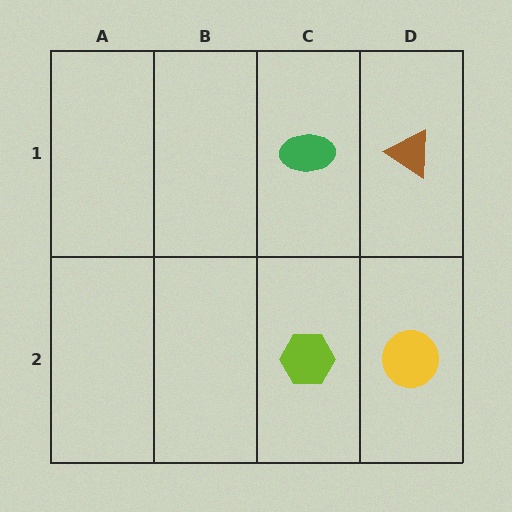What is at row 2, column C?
A lime hexagon.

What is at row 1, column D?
A brown triangle.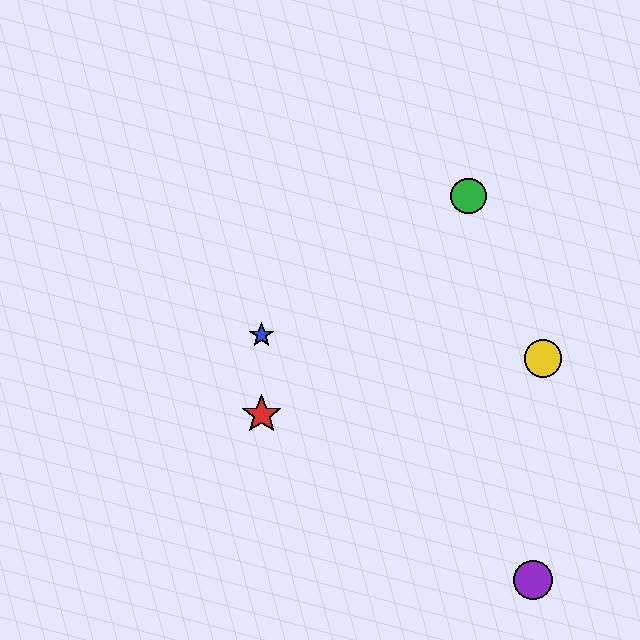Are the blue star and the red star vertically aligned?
Yes, both are at x≈262.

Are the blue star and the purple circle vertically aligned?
No, the blue star is at x≈262 and the purple circle is at x≈533.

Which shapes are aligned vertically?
The red star, the blue star are aligned vertically.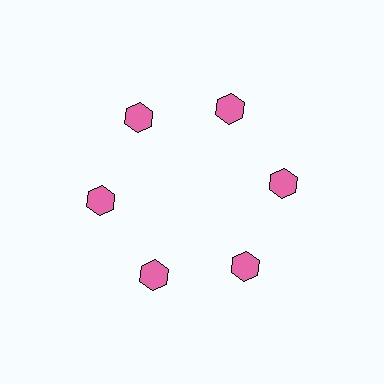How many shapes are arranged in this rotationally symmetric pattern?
There are 6 shapes, arranged in 6 groups of 1.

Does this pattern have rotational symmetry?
Yes, this pattern has 6-fold rotational symmetry. It looks the same after rotating 60 degrees around the center.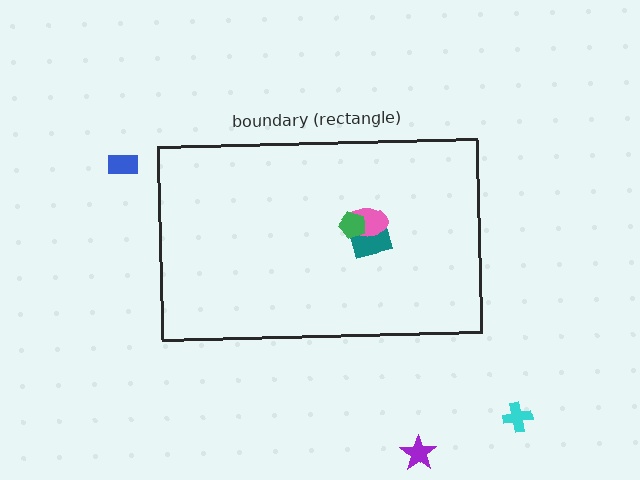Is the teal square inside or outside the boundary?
Inside.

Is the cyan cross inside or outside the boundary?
Outside.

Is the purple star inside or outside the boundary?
Outside.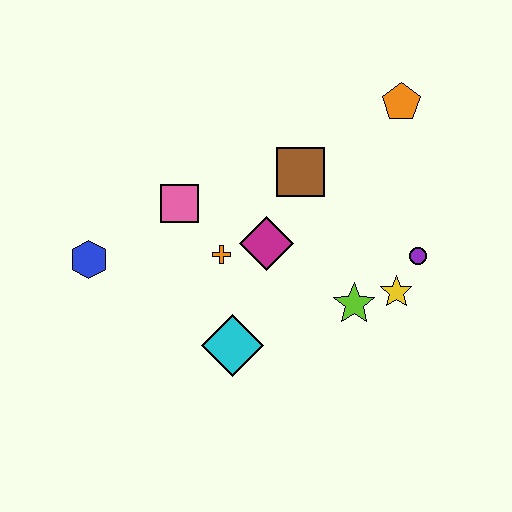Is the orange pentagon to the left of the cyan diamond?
No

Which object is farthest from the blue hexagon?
The orange pentagon is farthest from the blue hexagon.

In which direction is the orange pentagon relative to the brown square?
The orange pentagon is to the right of the brown square.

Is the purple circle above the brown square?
No